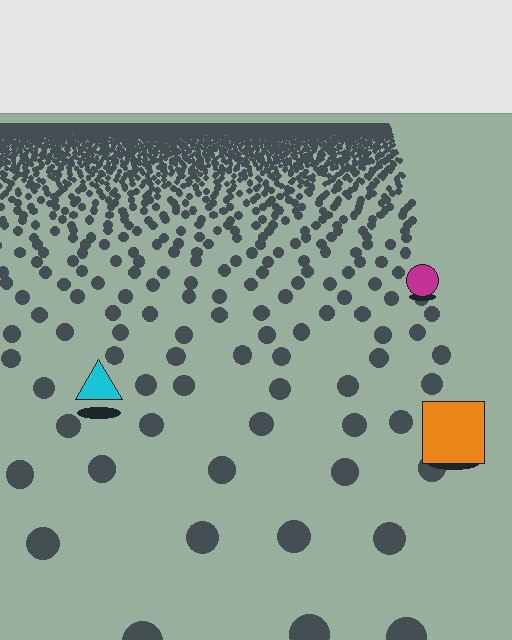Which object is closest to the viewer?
The orange square is closest. The texture marks near it are larger and more spread out.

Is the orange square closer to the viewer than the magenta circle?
Yes. The orange square is closer — you can tell from the texture gradient: the ground texture is coarser near it.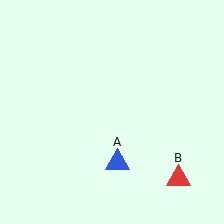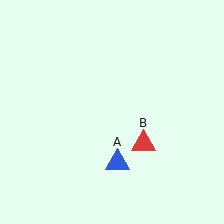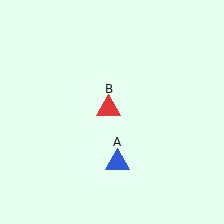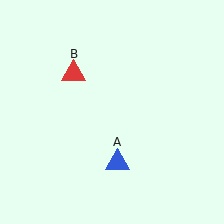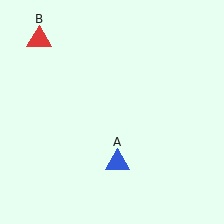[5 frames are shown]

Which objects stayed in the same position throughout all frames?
Blue triangle (object A) remained stationary.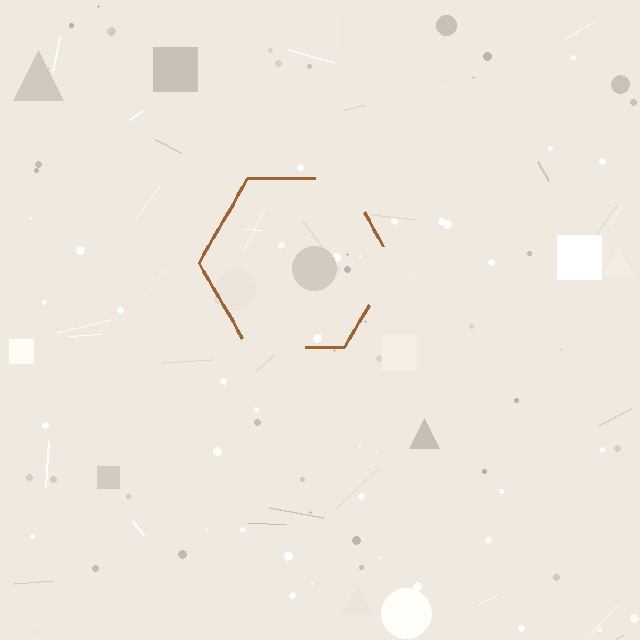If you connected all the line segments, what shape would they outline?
They would outline a hexagon.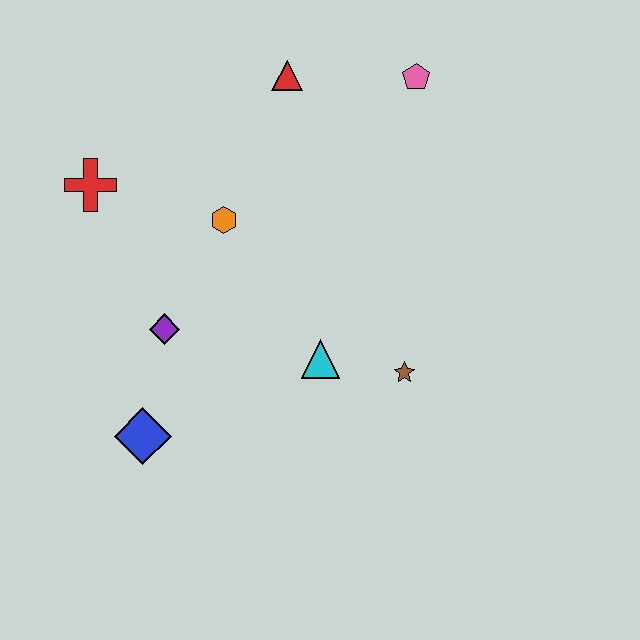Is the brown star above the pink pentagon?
No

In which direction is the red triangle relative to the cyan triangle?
The red triangle is above the cyan triangle.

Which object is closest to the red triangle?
The pink pentagon is closest to the red triangle.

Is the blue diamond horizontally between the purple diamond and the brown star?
No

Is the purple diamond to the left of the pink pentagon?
Yes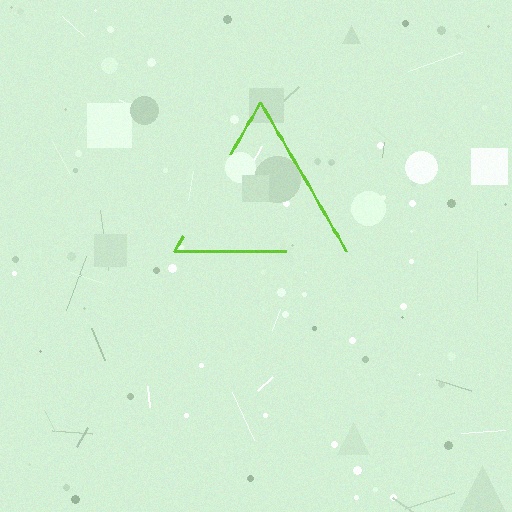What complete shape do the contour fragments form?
The contour fragments form a triangle.